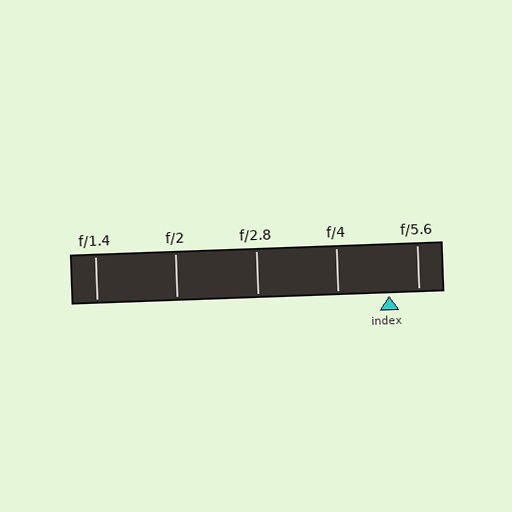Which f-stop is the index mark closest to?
The index mark is closest to f/5.6.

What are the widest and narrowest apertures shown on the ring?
The widest aperture shown is f/1.4 and the narrowest is f/5.6.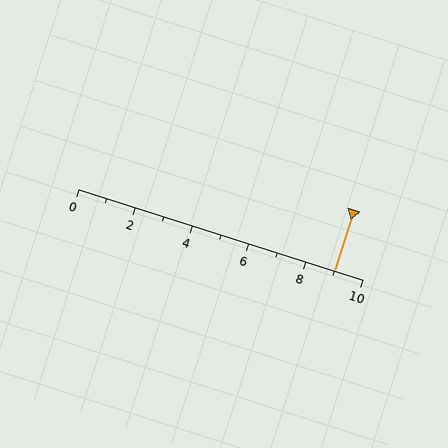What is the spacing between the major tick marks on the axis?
The major ticks are spaced 2 apart.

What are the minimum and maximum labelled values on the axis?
The axis runs from 0 to 10.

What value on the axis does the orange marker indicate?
The marker indicates approximately 9.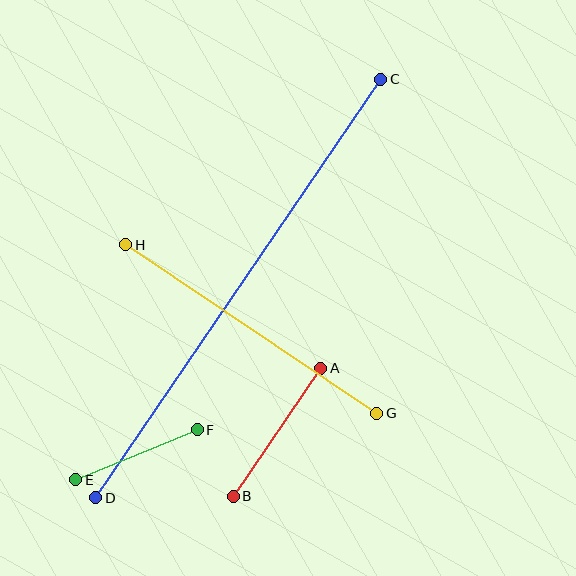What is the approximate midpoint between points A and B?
The midpoint is at approximately (277, 432) pixels.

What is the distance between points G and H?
The distance is approximately 302 pixels.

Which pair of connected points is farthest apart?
Points C and D are farthest apart.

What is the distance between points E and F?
The distance is approximately 131 pixels.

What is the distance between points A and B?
The distance is approximately 155 pixels.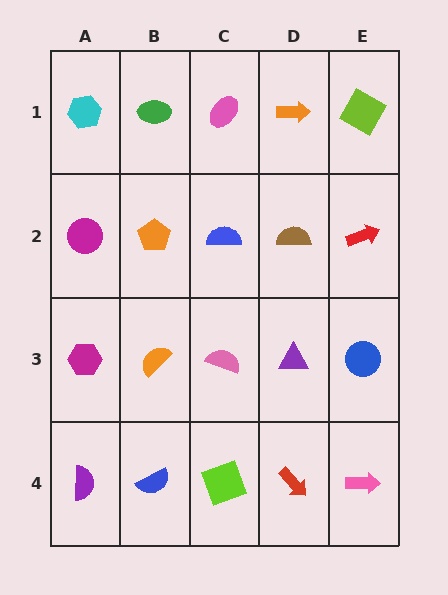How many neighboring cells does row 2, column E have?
3.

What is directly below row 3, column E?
A pink arrow.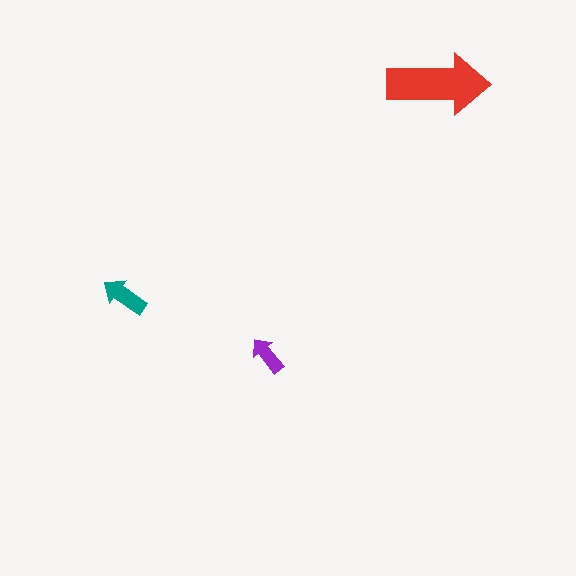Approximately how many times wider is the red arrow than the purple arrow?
About 2.5 times wider.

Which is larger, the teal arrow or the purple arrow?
The teal one.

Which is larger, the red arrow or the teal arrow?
The red one.